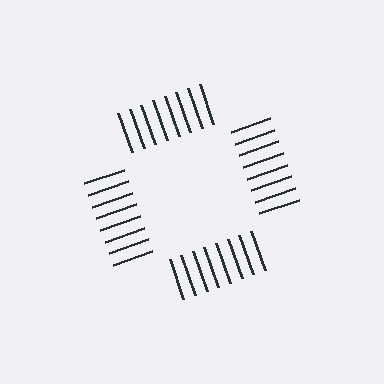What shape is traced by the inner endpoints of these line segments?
An illusory square — the line segments terminate on its edges but no continuous stroke is drawn.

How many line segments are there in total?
32 — 8 along each of the 4 edges.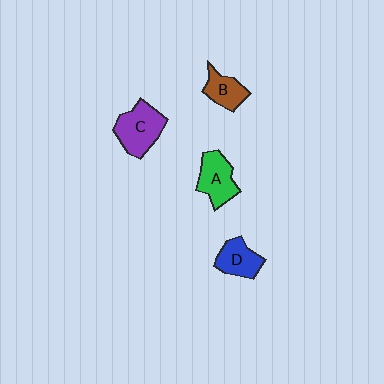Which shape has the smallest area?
Shape B (brown).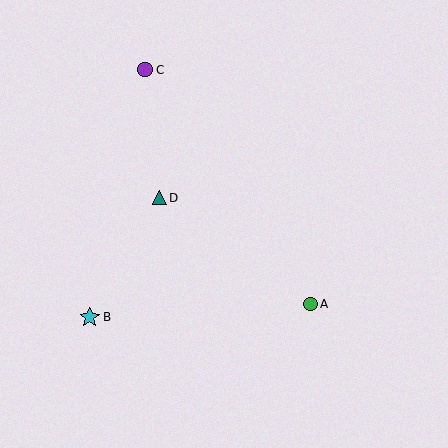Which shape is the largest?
The cyan star (labeled B) is the largest.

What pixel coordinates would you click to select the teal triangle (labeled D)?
Click at (159, 198) to select the teal triangle D.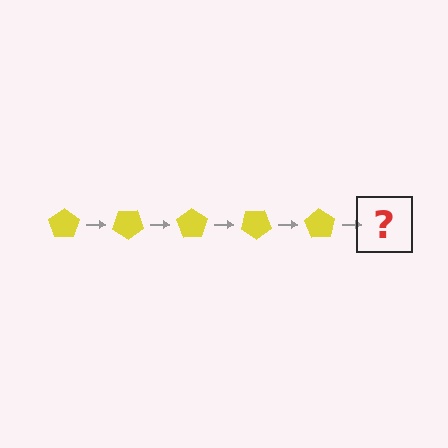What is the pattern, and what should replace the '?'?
The pattern is that the pentagon rotates 35 degrees each step. The '?' should be a yellow pentagon rotated 175 degrees.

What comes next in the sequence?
The next element should be a yellow pentagon rotated 175 degrees.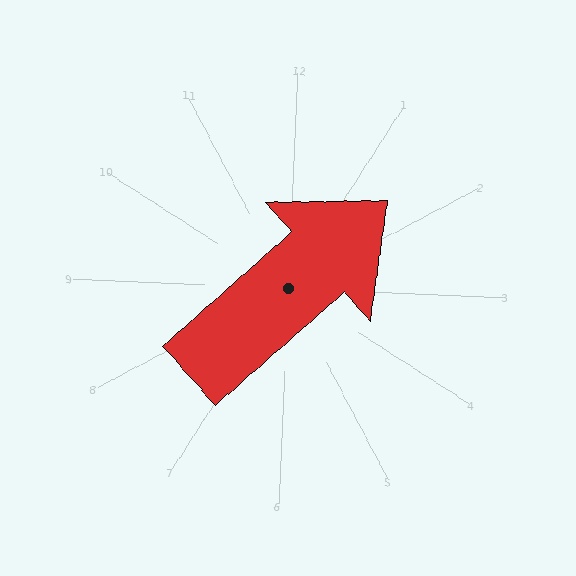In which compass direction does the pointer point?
Northeast.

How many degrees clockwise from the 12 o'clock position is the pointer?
Approximately 46 degrees.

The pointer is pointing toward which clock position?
Roughly 2 o'clock.